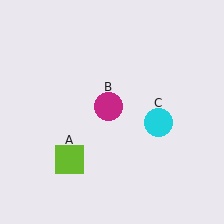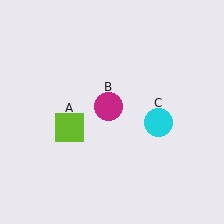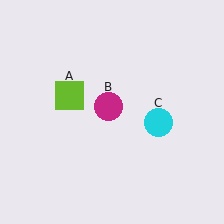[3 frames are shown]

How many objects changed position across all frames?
1 object changed position: lime square (object A).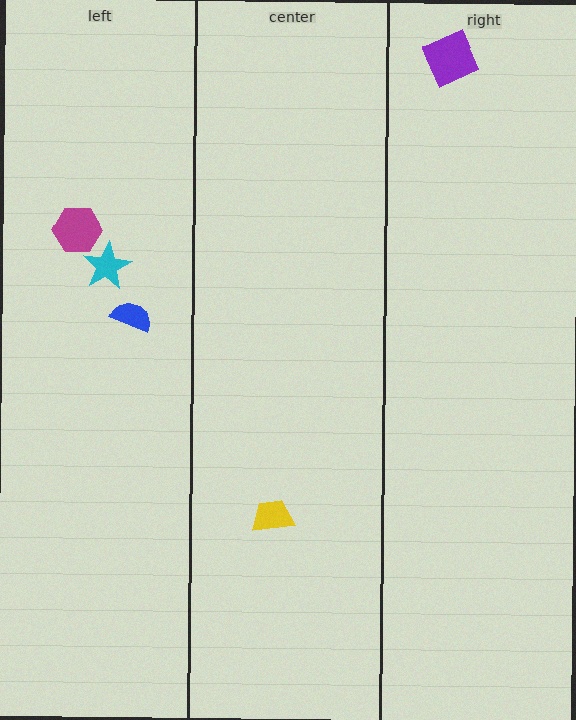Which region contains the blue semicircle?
The left region.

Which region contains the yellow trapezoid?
The center region.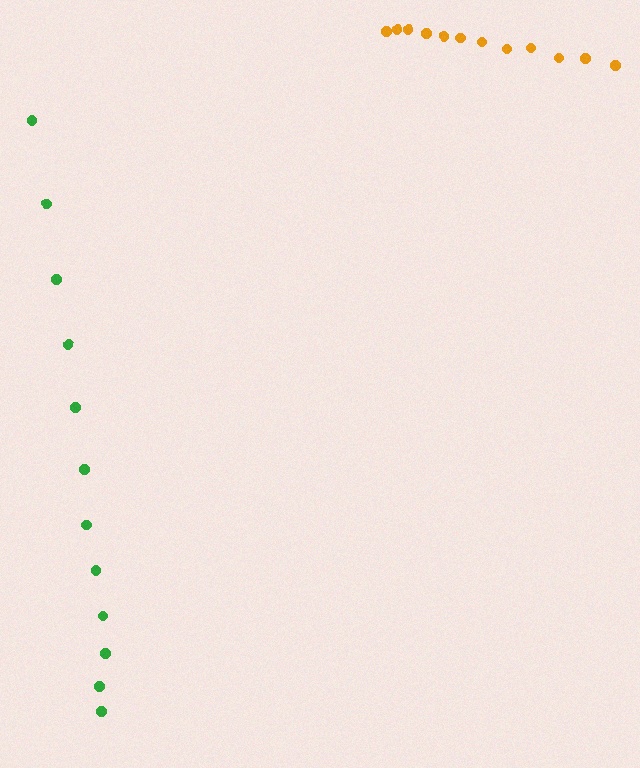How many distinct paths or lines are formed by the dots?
There are 2 distinct paths.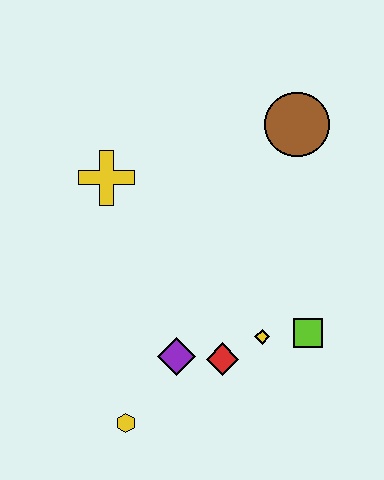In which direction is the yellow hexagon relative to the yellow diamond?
The yellow hexagon is to the left of the yellow diamond.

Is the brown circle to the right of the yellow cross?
Yes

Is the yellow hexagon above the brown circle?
No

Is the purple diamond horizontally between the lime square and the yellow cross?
Yes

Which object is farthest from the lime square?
The yellow cross is farthest from the lime square.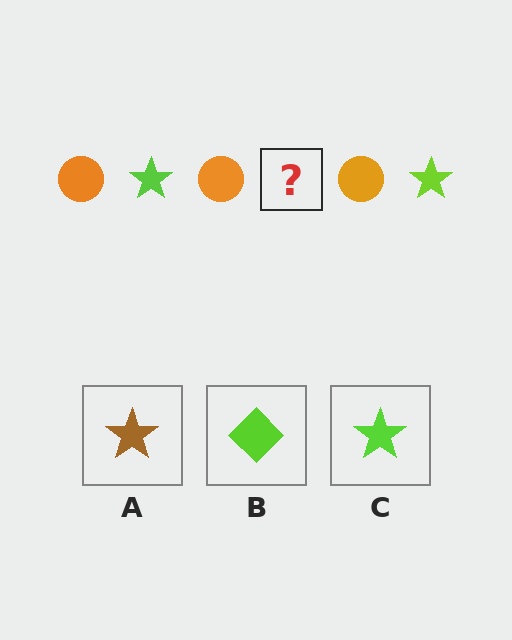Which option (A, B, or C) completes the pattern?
C.